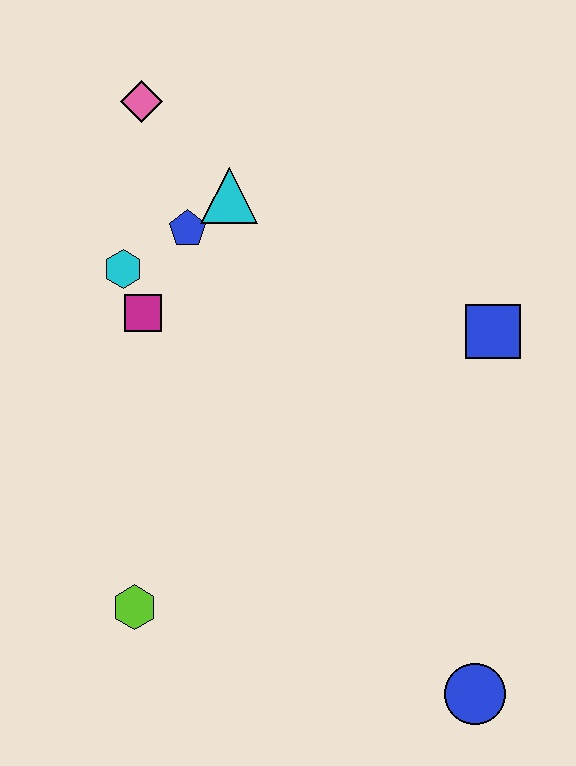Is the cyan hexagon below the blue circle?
No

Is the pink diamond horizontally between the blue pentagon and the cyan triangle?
No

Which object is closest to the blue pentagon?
The cyan triangle is closest to the blue pentagon.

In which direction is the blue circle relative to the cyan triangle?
The blue circle is below the cyan triangle.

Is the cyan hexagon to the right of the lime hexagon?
No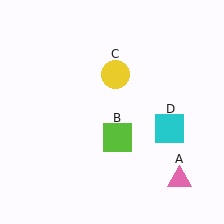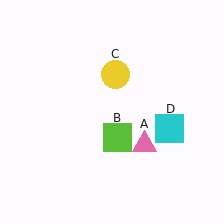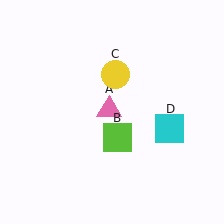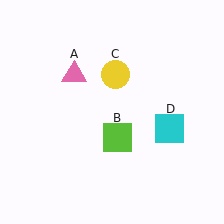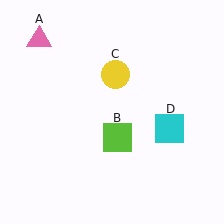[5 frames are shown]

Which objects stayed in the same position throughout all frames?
Lime square (object B) and yellow circle (object C) and cyan square (object D) remained stationary.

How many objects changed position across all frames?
1 object changed position: pink triangle (object A).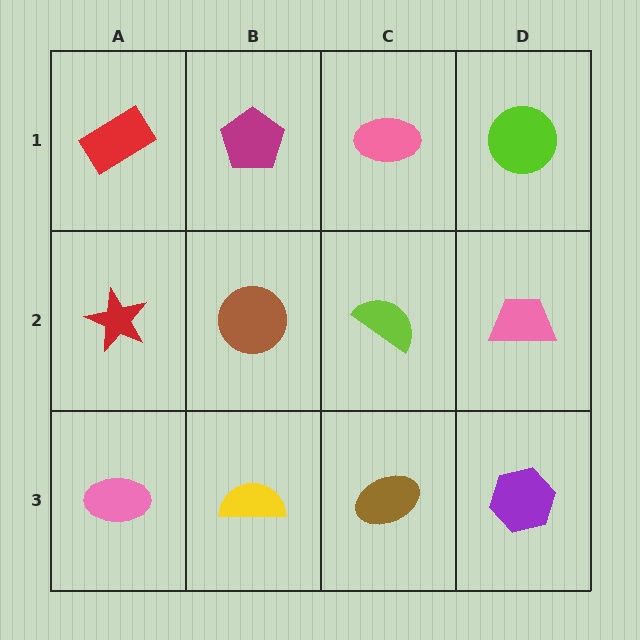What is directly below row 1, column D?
A pink trapezoid.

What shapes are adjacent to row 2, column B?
A magenta pentagon (row 1, column B), a yellow semicircle (row 3, column B), a red star (row 2, column A), a lime semicircle (row 2, column C).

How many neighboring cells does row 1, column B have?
3.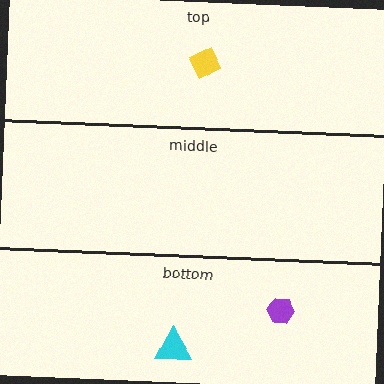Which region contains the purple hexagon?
The bottom region.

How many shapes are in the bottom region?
2.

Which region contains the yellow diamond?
The top region.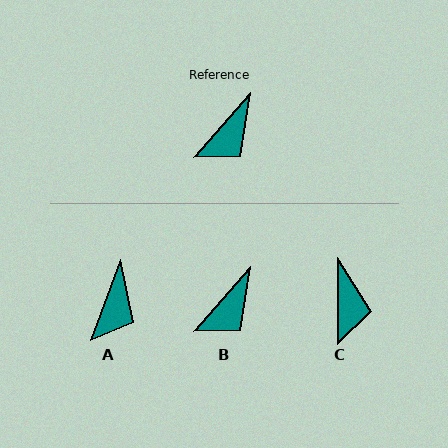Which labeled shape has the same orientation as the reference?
B.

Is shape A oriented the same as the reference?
No, it is off by about 21 degrees.